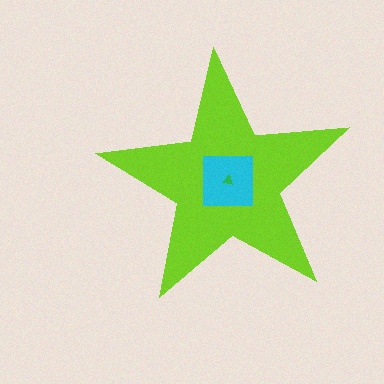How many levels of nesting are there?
3.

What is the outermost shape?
The lime star.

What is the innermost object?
The green triangle.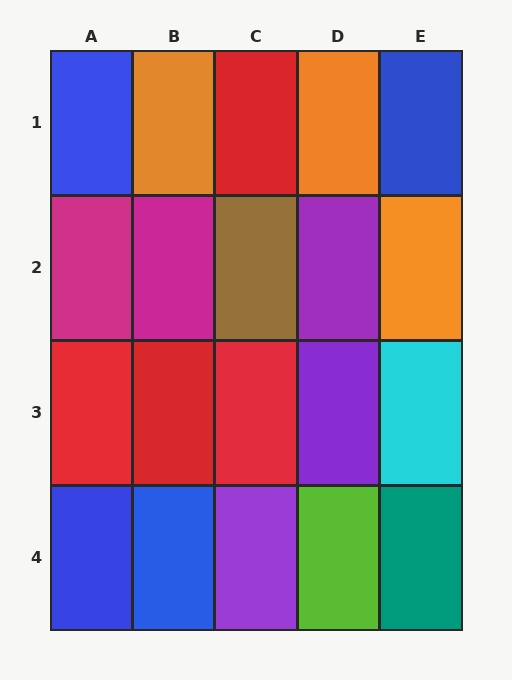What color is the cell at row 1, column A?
Blue.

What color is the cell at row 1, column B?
Orange.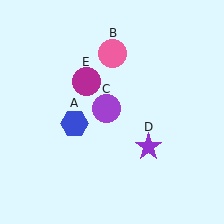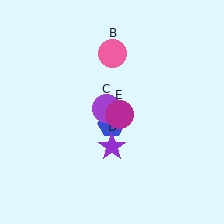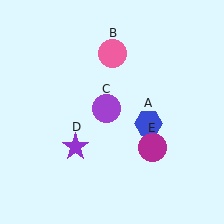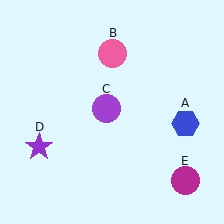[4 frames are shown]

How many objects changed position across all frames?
3 objects changed position: blue hexagon (object A), purple star (object D), magenta circle (object E).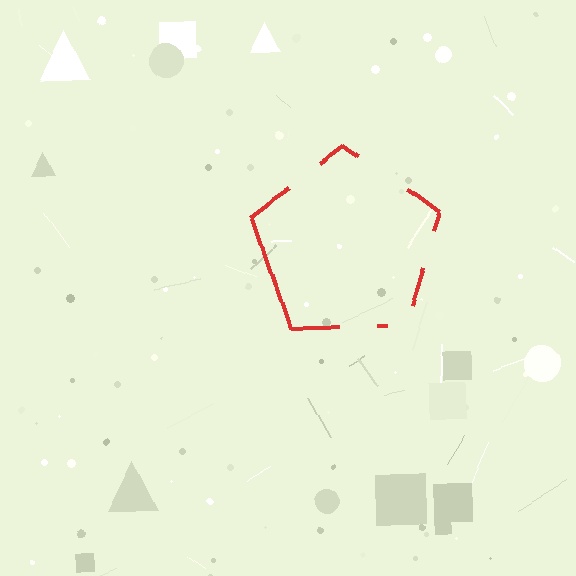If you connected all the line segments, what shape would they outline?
They would outline a pentagon.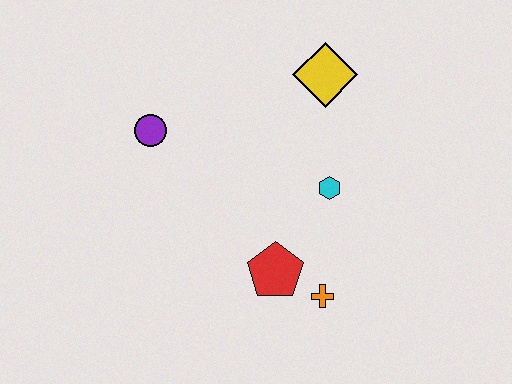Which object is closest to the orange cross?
The red pentagon is closest to the orange cross.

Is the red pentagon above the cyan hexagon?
No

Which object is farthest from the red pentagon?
The yellow diamond is farthest from the red pentagon.